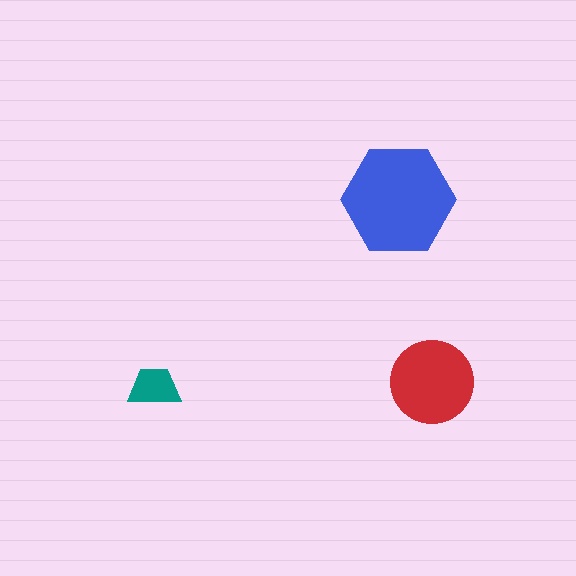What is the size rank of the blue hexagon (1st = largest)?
1st.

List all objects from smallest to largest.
The teal trapezoid, the red circle, the blue hexagon.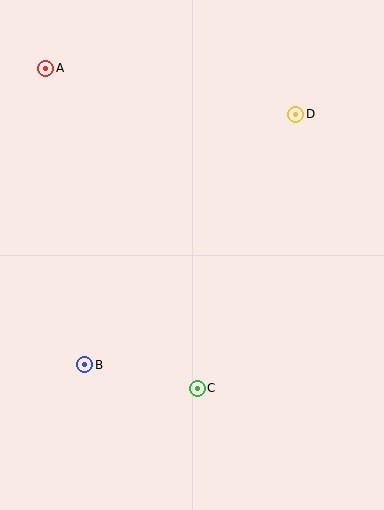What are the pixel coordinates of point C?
Point C is at (197, 388).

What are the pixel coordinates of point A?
Point A is at (46, 68).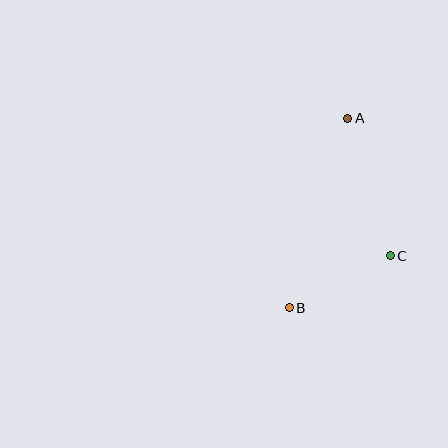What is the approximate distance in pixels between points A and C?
The distance between A and C is approximately 144 pixels.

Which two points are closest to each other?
Points B and C are closest to each other.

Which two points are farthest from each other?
Points A and B are farthest from each other.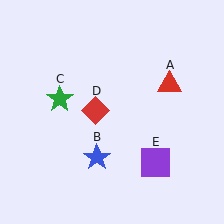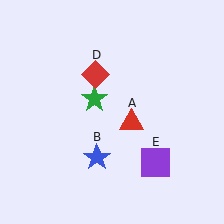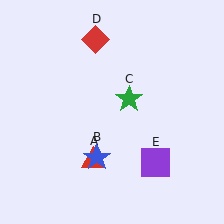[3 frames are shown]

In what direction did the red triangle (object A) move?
The red triangle (object A) moved down and to the left.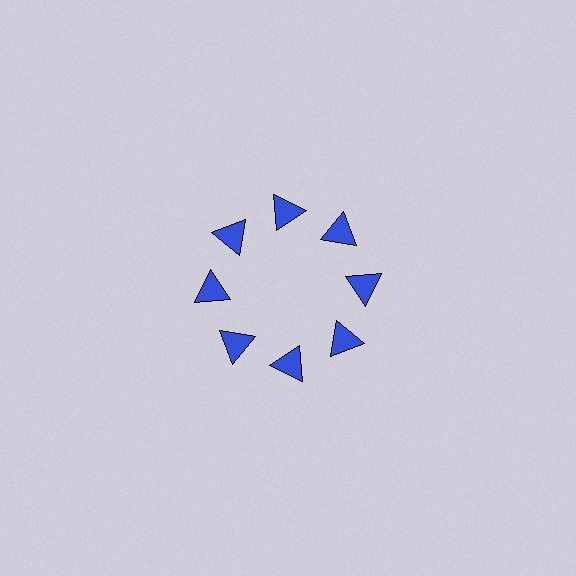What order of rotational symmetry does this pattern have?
This pattern has 8-fold rotational symmetry.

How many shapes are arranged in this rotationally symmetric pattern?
There are 8 shapes, arranged in 8 groups of 1.